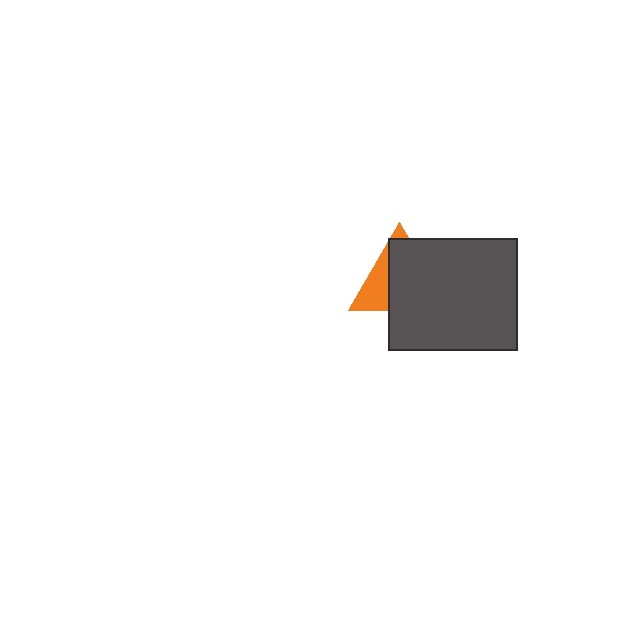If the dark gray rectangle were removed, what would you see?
You would see the complete orange triangle.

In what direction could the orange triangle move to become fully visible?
The orange triangle could move toward the upper-left. That would shift it out from behind the dark gray rectangle entirely.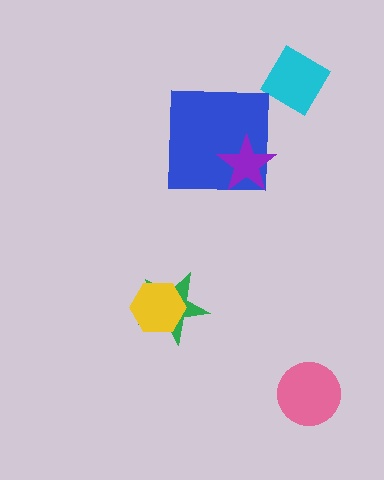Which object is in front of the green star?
The yellow hexagon is in front of the green star.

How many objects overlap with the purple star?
1 object overlaps with the purple star.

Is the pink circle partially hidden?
No, no other shape covers it.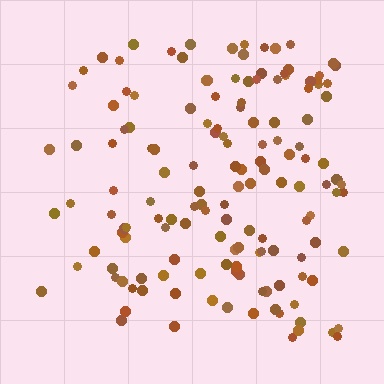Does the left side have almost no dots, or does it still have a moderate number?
Still a moderate number, just noticeably fewer than the right.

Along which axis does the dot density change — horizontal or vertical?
Horizontal.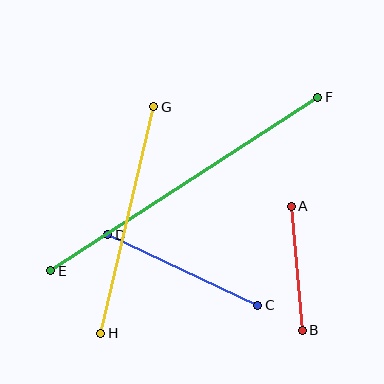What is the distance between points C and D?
The distance is approximately 165 pixels.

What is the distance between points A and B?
The distance is approximately 125 pixels.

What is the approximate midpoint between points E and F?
The midpoint is at approximately (184, 184) pixels.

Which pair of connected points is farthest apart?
Points E and F are farthest apart.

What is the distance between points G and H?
The distance is approximately 233 pixels.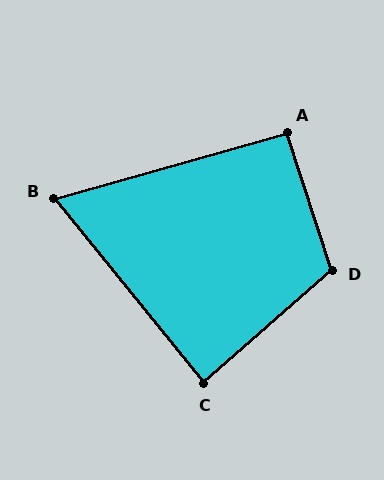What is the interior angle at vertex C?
Approximately 88 degrees (approximately right).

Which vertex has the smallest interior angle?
B, at approximately 67 degrees.